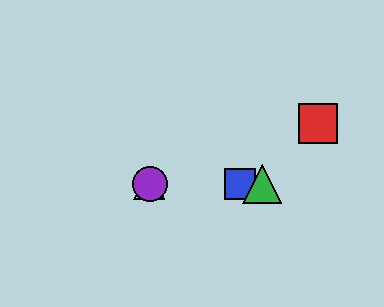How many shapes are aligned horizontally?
4 shapes (the blue square, the green triangle, the yellow triangle, the purple circle) are aligned horizontally.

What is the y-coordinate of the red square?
The red square is at y≈124.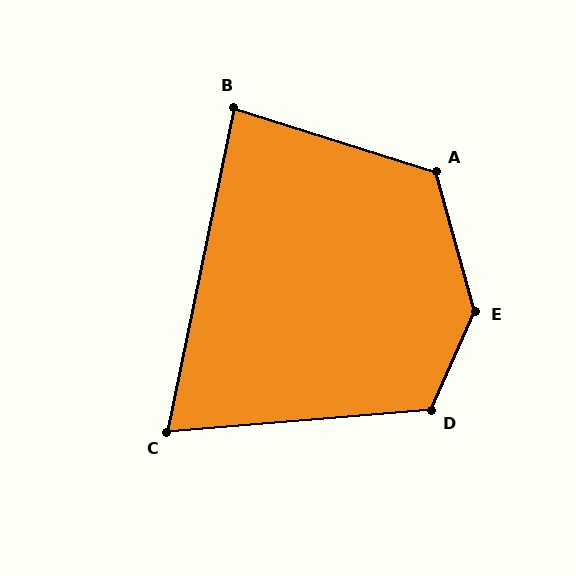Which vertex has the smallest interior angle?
C, at approximately 74 degrees.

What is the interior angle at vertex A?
Approximately 123 degrees (obtuse).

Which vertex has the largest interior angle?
E, at approximately 141 degrees.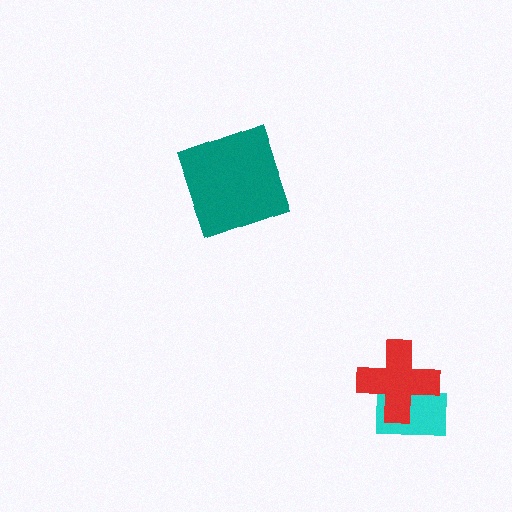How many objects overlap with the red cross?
1 object overlaps with the red cross.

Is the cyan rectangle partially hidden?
Yes, it is partially covered by another shape.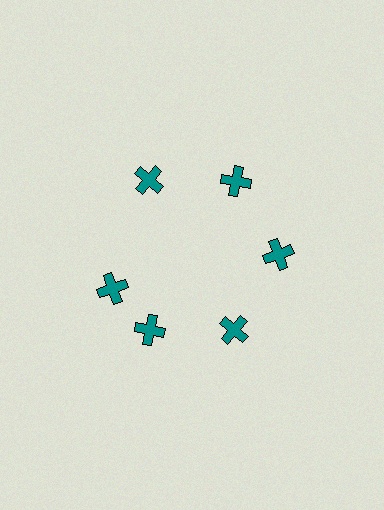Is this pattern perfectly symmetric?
No. The 6 teal crosses are arranged in a ring, but one element near the 9 o'clock position is rotated out of alignment along the ring, breaking the 6-fold rotational symmetry.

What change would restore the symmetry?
The symmetry would be restored by rotating it back into even spacing with its neighbors so that all 6 crosses sit at equal angles and equal distance from the center.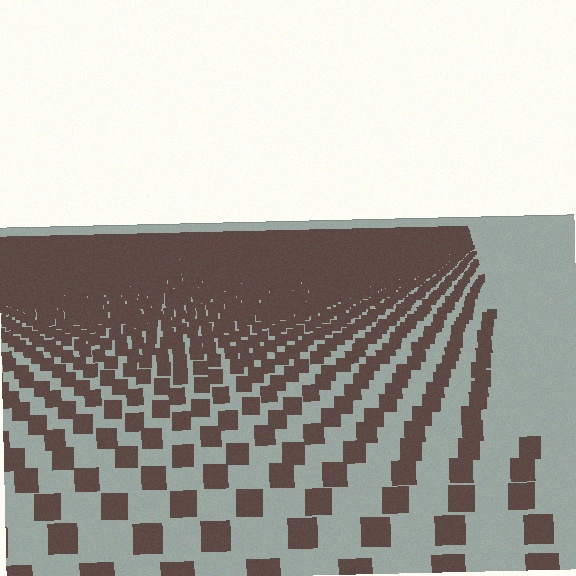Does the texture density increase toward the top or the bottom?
Density increases toward the top.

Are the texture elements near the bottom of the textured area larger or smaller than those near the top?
Larger. Near the bottom, elements are closer to the viewer and appear at a bigger on-screen size.